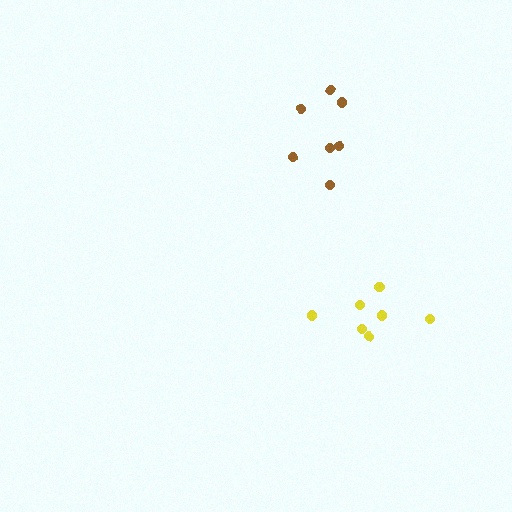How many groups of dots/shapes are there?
There are 2 groups.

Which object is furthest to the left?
The brown cluster is leftmost.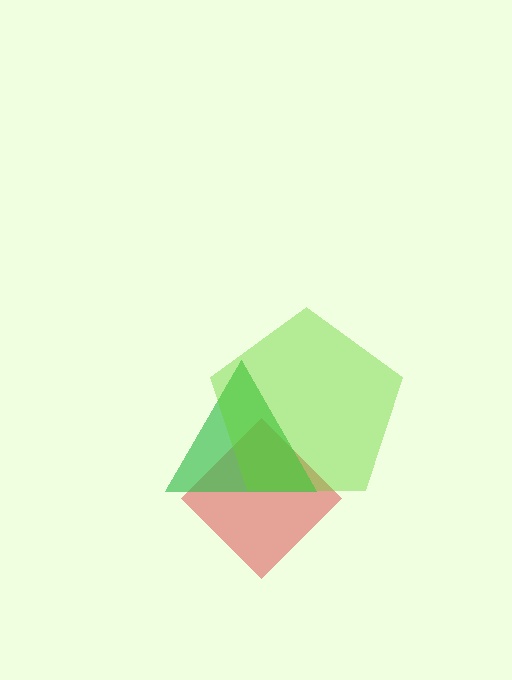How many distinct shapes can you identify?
There are 3 distinct shapes: a red diamond, a green triangle, a lime pentagon.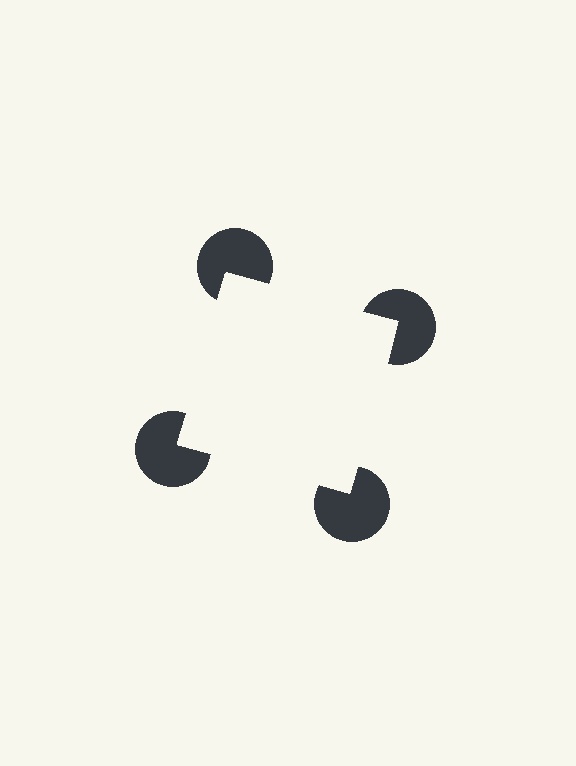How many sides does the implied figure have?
4 sides.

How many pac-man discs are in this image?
There are 4 — one at each vertex of the illusory square.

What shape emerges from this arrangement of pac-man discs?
An illusory square — its edges are inferred from the aligned wedge cuts in the pac-man discs, not physically drawn.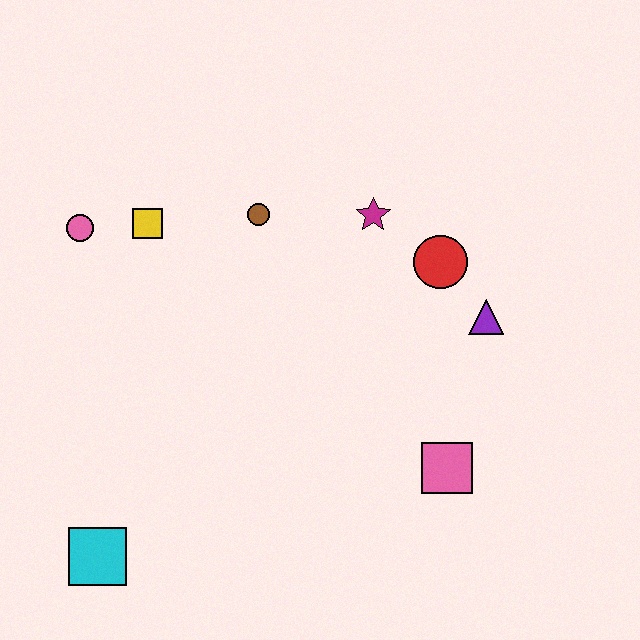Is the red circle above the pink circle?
No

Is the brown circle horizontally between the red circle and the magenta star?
No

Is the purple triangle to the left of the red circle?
No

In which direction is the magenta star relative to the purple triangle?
The magenta star is to the left of the purple triangle.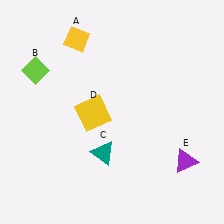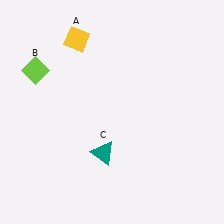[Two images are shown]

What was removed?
The purple triangle (E), the yellow square (D) were removed in Image 2.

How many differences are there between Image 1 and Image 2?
There are 2 differences between the two images.